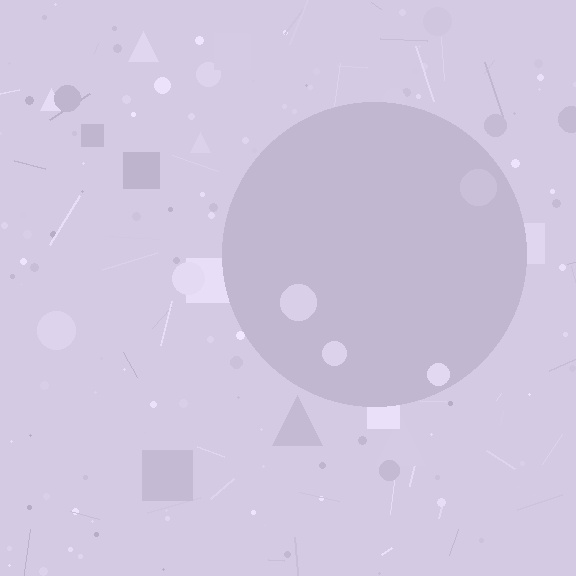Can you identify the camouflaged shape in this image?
The camouflaged shape is a circle.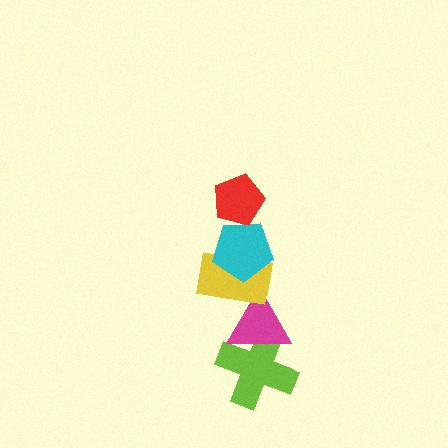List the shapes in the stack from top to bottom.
From top to bottom: the red pentagon, the cyan pentagon, the yellow rectangle, the magenta triangle, the lime cross.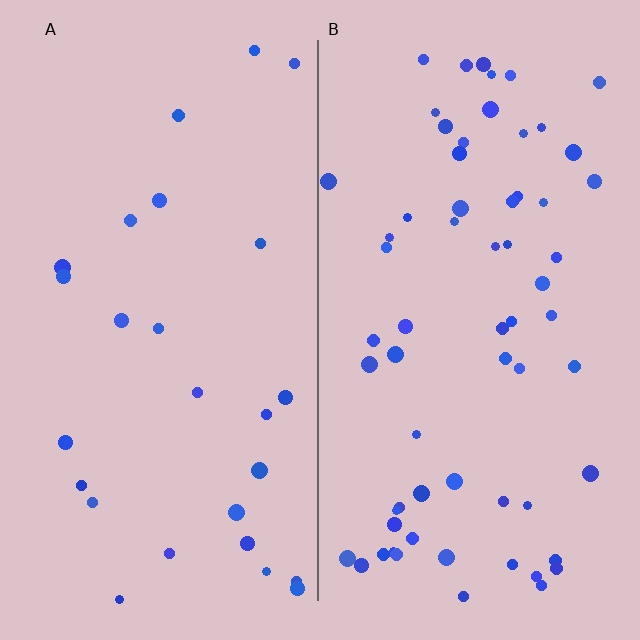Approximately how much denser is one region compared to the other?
Approximately 2.5× — region B over region A.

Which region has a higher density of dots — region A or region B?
B (the right).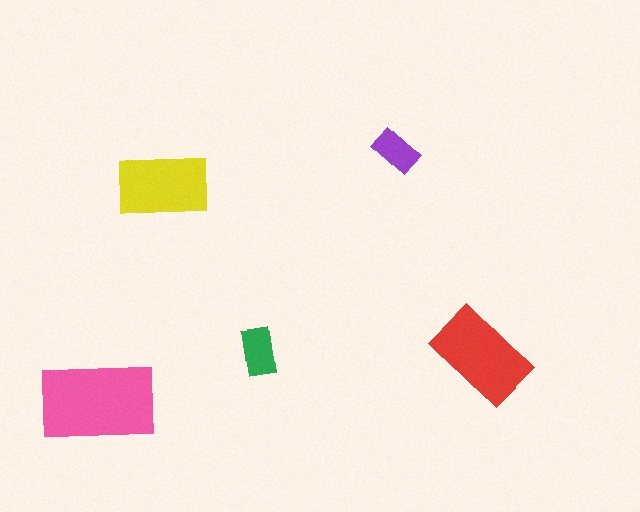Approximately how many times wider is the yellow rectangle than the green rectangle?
About 2 times wider.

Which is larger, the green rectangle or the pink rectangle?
The pink one.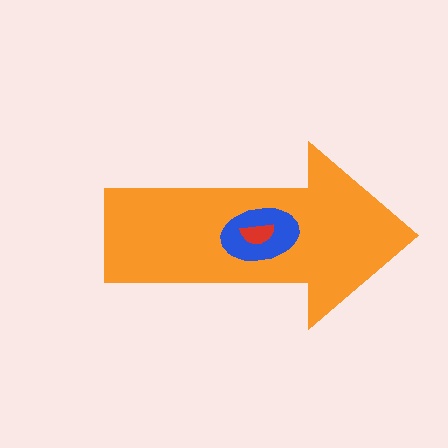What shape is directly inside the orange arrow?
The blue ellipse.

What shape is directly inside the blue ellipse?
The red semicircle.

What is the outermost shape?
The orange arrow.